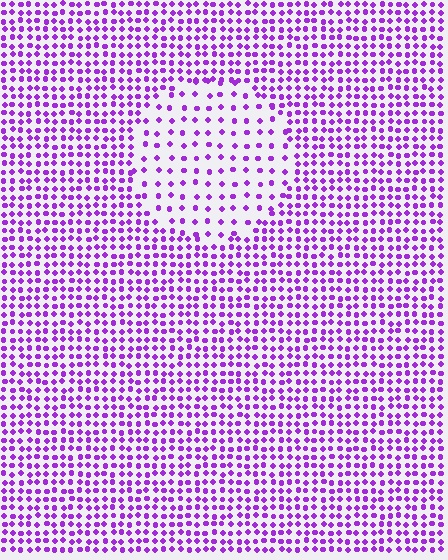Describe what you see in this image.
The image contains small purple elements arranged at two different densities. A circle-shaped region is visible where the elements are less densely packed than the surrounding area.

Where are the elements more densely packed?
The elements are more densely packed outside the circle boundary.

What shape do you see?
I see a circle.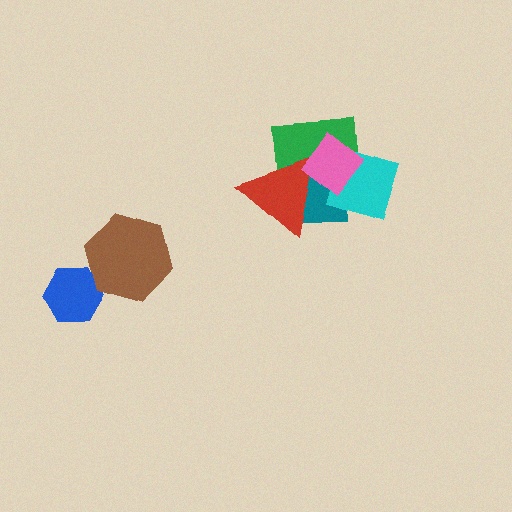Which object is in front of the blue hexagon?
The brown hexagon is in front of the blue hexagon.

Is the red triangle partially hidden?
Yes, it is partially covered by another shape.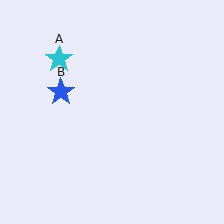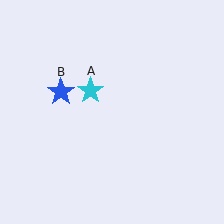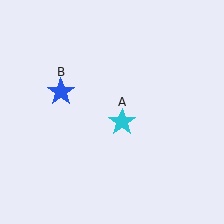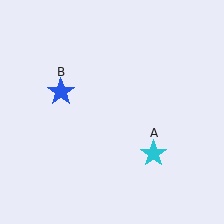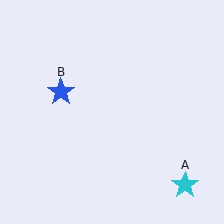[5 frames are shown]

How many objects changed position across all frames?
1 object changed position: cyan star (object A).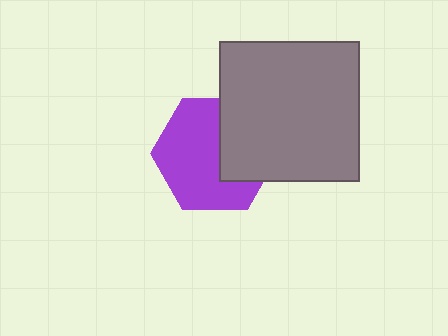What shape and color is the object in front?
The object in front is a gray square.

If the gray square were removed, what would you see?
You would see the complete purple hexagon.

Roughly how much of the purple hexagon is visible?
About half of it is visible (roughly 64%).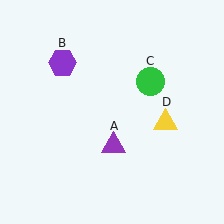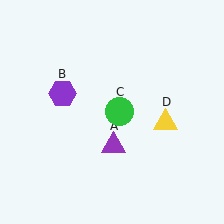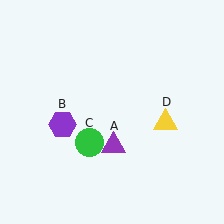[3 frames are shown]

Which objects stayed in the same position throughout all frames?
Purple triangle (object A) and yellow triangle (object D) remained stationary.